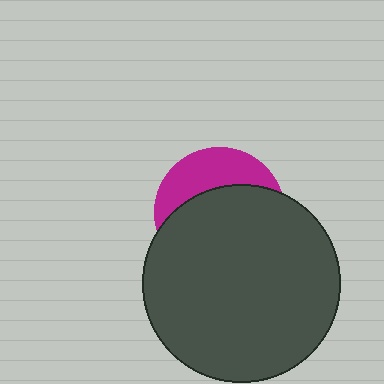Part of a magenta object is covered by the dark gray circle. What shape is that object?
It is a circle.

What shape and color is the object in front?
The object in front is a dark gray circle.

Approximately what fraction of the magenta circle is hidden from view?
Roughly 67% of the magenta circle is hidden behind the dark gray circle.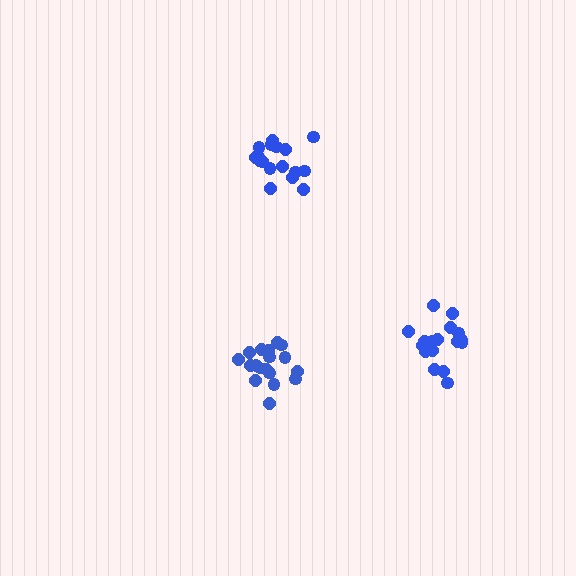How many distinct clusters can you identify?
There are 3 distinct clusters.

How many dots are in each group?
Group 1: 18 dots, Group 2: 17 dots, Group 3: 18 dots (53 total).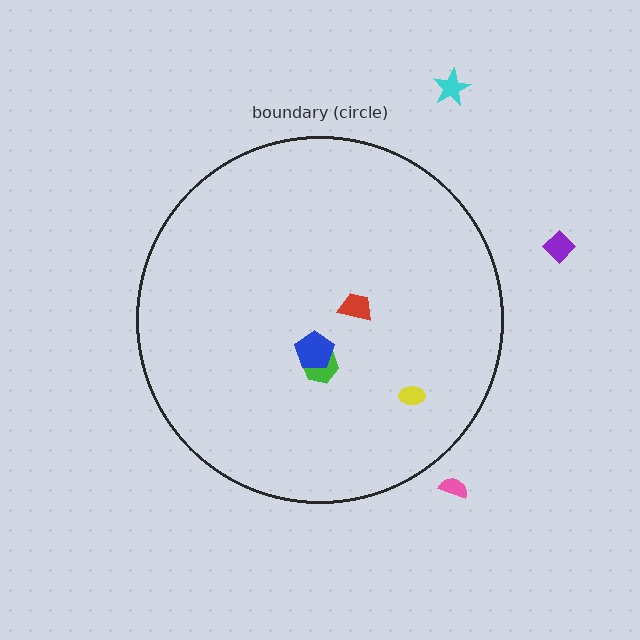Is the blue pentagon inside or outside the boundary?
Inside.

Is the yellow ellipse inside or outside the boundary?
Inside.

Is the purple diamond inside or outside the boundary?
Outside.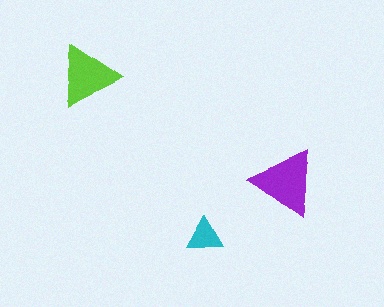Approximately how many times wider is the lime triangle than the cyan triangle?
About 1.5 times wider.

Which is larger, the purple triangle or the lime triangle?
The purple one.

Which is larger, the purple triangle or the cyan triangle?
The purple one.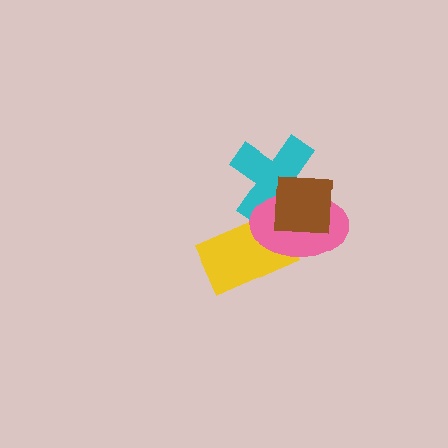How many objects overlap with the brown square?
2 objects overlap with the brown square.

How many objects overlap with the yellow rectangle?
2 objects overlap with the yellow rectangle.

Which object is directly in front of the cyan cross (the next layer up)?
The yellow rectangle is directly in front of the cyan cross.